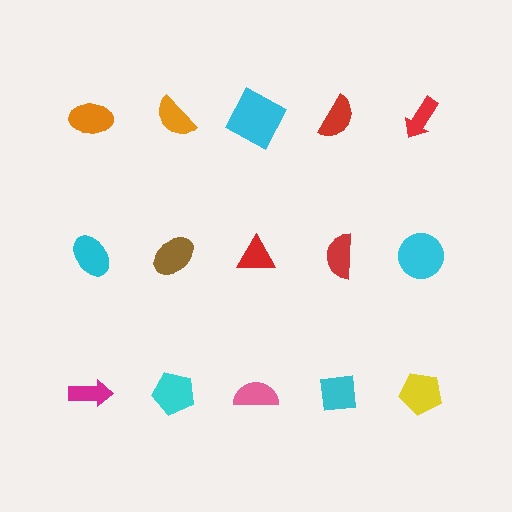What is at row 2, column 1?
A cyan ellipse.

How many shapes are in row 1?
5 shapes.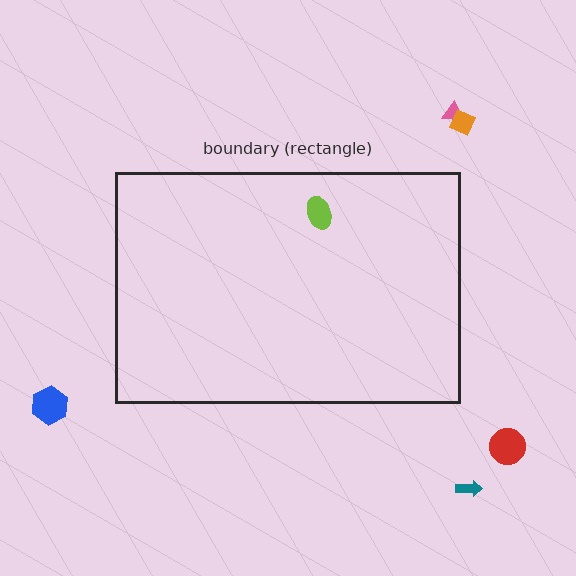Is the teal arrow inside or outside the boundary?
Outside.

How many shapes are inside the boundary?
1 inside, 5 outside.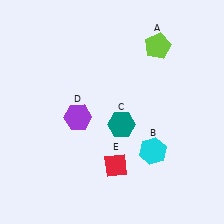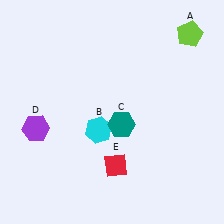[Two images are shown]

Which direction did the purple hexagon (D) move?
The purple hexagon (D) moved left.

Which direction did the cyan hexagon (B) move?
The cyan hexagon (B) moved left.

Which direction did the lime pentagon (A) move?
The lime pentagon (A) moved right.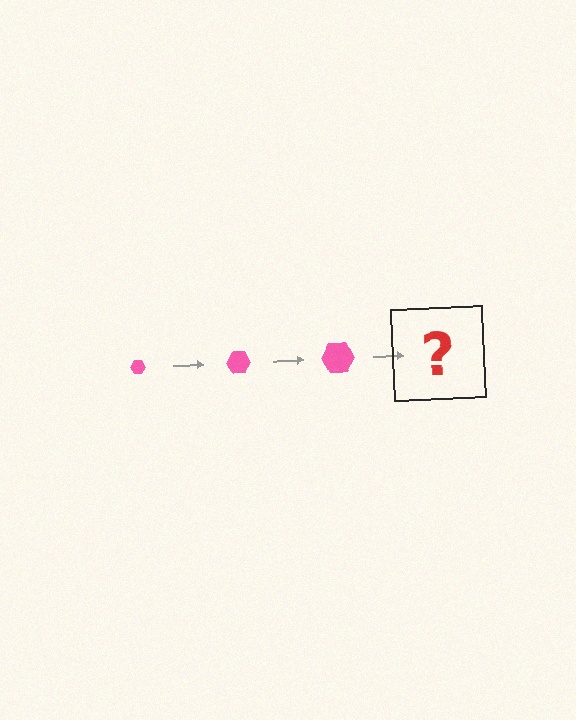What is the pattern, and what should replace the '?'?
The pattern is that the hexagon gets progressively larger each step. The '?' should be a pink hexagon, larger than the previous one.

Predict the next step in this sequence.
The next step is a pink hexagon, larger than the previous one.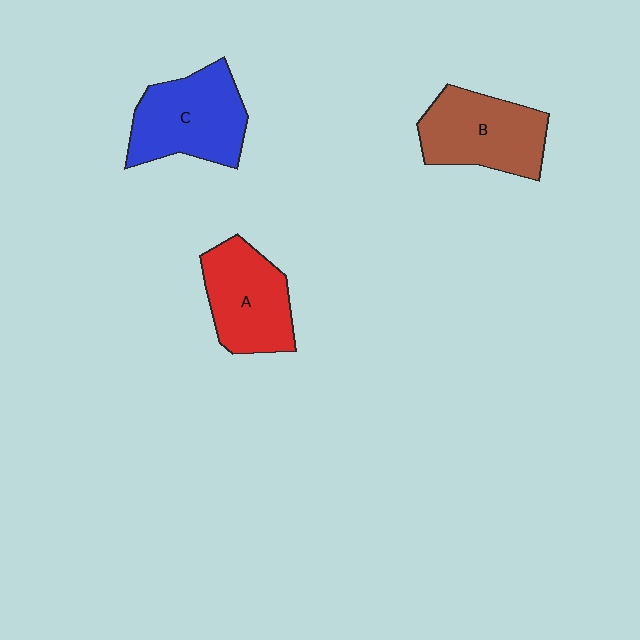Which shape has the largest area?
Shape C (blue).